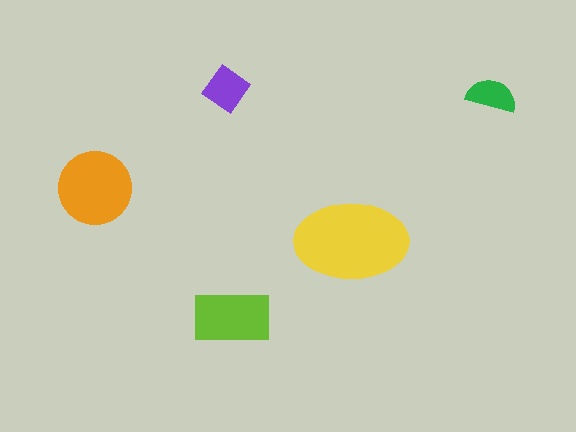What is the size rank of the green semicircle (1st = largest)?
5th.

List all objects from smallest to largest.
The green semicircle, the purple diamond, the lime rectangle, the orange circle, the yellow ellipse.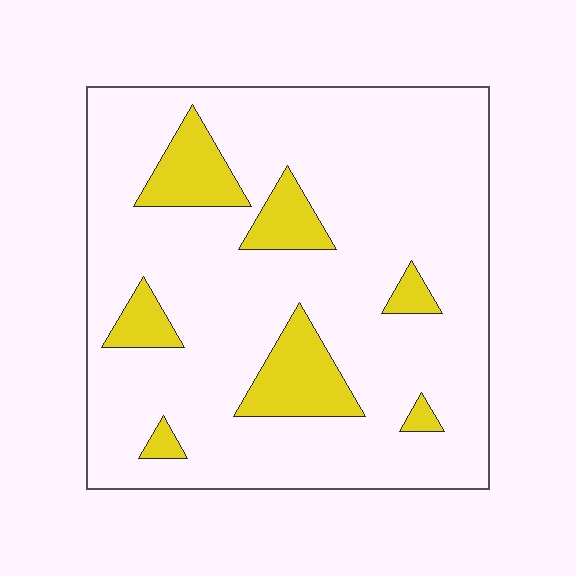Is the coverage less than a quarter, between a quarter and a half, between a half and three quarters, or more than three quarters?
Less than a quarter.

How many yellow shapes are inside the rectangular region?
7.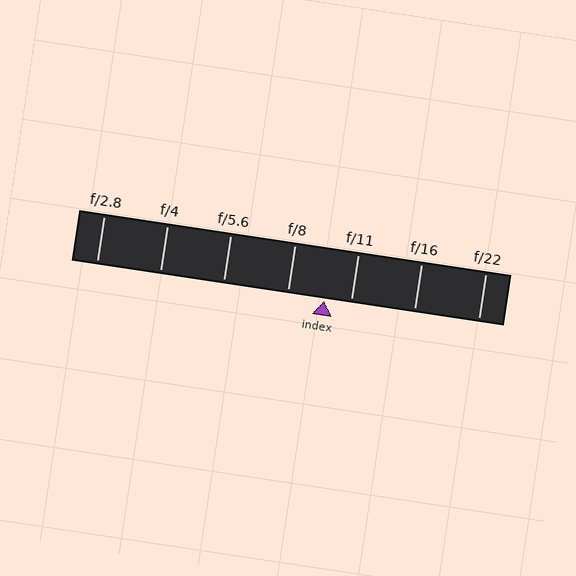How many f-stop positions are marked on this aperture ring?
There are 7 f-stop positions marked.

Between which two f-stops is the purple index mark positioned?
The index mark is between f/8 and f/11.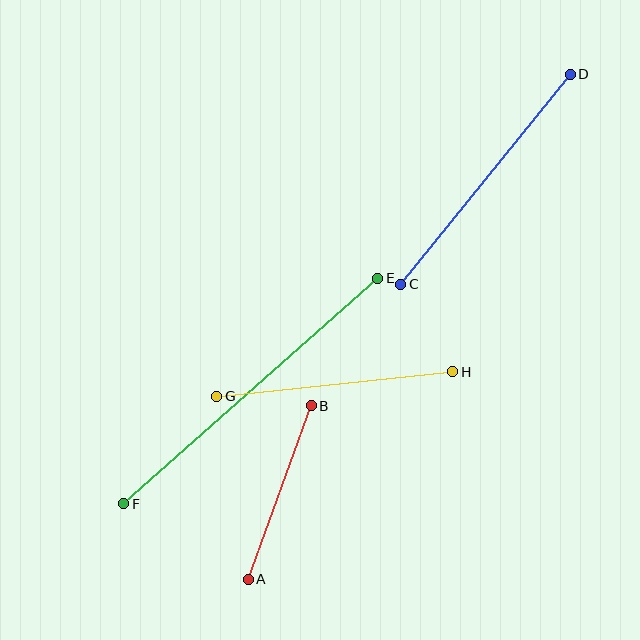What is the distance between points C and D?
The distance is approximately 270 pixels.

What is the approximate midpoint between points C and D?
The midpoint is at approximately (486, 179) pixels.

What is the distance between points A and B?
The distance is approximately 184 pixels.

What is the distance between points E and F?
The distance is approximately 339 pixels.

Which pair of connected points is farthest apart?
Points E and F are farthest apart.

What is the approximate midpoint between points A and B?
The midpoint is at approximately (280, 492) pixels.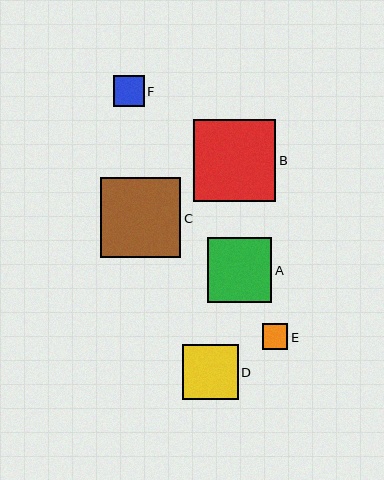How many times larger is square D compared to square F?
Square D is approximately 1.8 times the size of square F.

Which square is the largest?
Square B is the largest with a size of approximately 82 pixels.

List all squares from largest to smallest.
From largest to smallest: B, C, A, D, F, E.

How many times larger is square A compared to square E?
Square A is approximately 2.5 times the size of square E.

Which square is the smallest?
Square E is the smallest with a size of approximately 25 pixels.